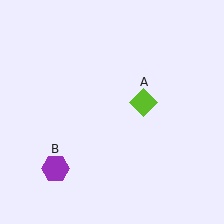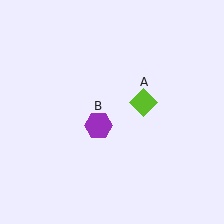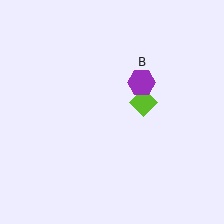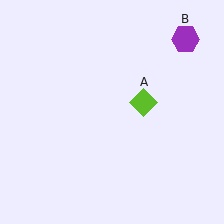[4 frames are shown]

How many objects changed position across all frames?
1 object changed position: purple hexagon (object B).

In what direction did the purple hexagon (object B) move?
The purple hexagon (object B) moved up and to the right.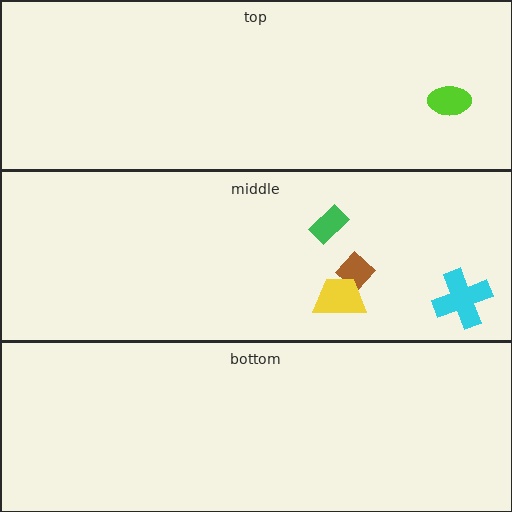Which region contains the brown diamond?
The middle region.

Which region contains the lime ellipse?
The top region.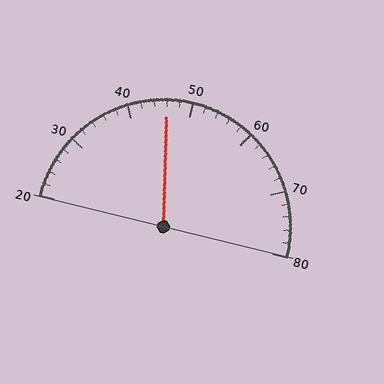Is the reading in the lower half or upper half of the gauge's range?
The reading is in the lower half of the range (20 to 80).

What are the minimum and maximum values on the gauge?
The gauge ranges from 20 to 80.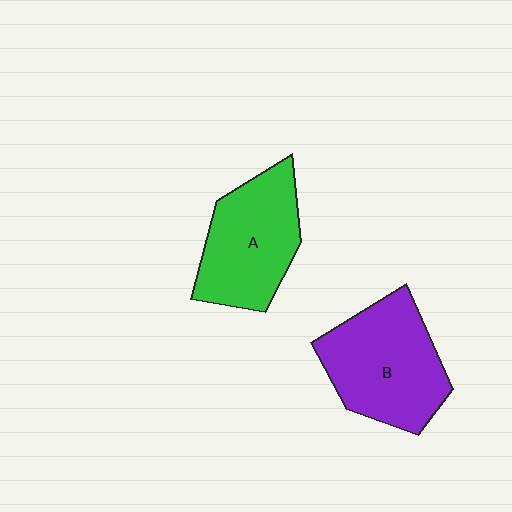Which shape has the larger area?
Shape B (purple).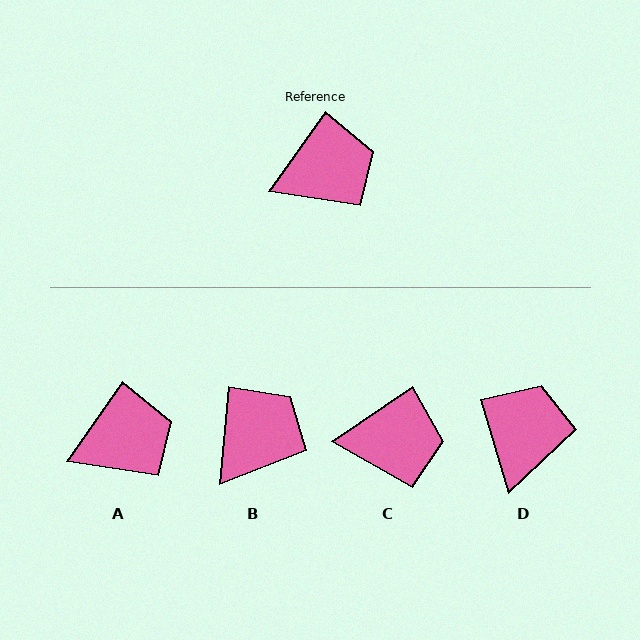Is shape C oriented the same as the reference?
No, it is off by about 21 degrees.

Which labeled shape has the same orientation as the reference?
A.